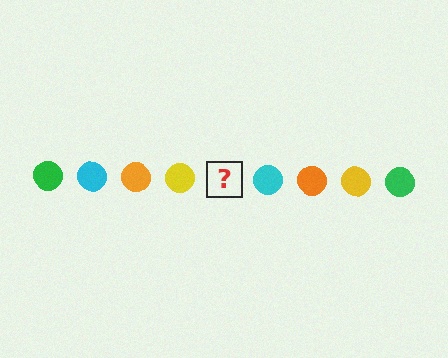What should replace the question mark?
The question mark should be replaced with a green circle.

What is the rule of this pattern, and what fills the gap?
The rule is that the pattern cycles through green, cyan, orange, yellow circles. The gap should be filled with a green circle.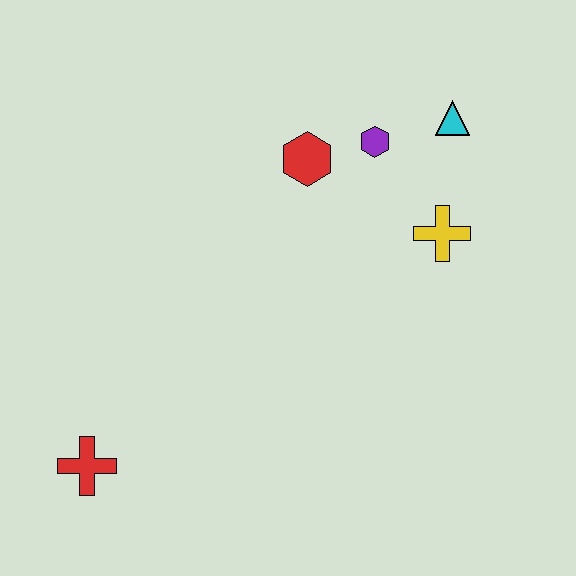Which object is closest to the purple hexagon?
The red hexagon is closest to the purple hexagon.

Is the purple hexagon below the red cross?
No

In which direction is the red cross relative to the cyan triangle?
The red cross is to the left of the cyan triangle.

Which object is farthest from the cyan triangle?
The red cross is farthest from the cyan triangle.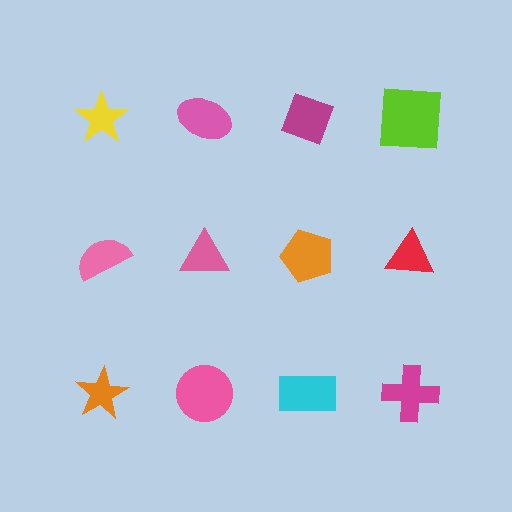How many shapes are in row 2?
4 shapes.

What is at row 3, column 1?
An orange star.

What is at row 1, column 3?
A magenta diamond.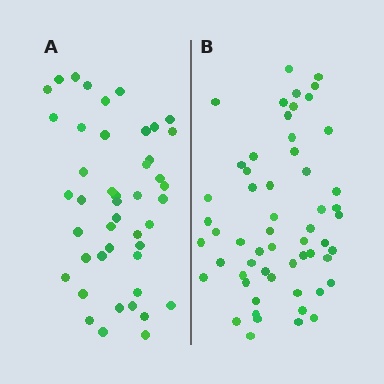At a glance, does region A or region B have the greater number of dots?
Region B (the right region) has more dots.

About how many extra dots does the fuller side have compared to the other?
Region B has roughly 12 or so more dots than region A.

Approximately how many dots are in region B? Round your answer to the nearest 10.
About 60 dots. (The exact count is 57, which rounds to 60.)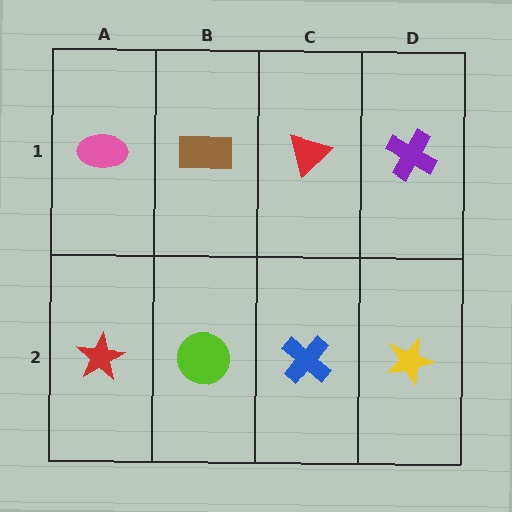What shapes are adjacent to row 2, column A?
A pink ellipse (row 1, column A), a lime circle (row 2, column B).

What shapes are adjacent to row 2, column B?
A brown rectangle (row 1, column B), a red star (row 2, column A), a blue cross (row 2, column C).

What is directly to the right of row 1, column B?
A red triangle.